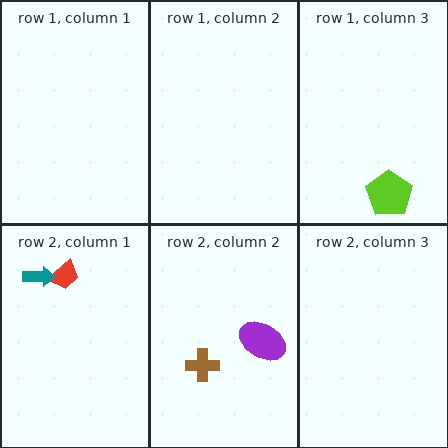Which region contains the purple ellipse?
The row 2, column 2 region.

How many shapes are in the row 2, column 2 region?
2.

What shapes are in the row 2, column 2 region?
The brown cross, the purple ellipse.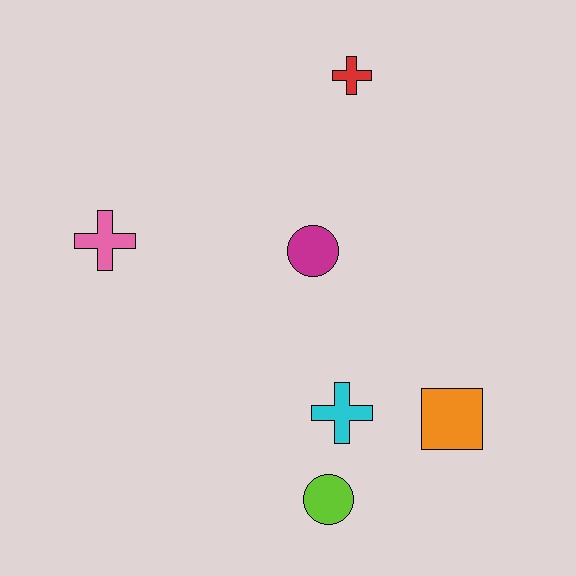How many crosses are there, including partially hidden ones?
There are 3 crosses.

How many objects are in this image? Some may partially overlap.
There are 6 objects.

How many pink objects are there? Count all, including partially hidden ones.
There is 1 pink object.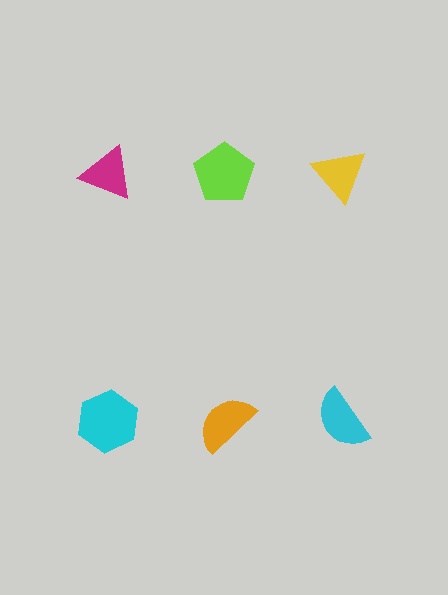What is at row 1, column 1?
A magenta triangle.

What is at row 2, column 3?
A cyan semicircle.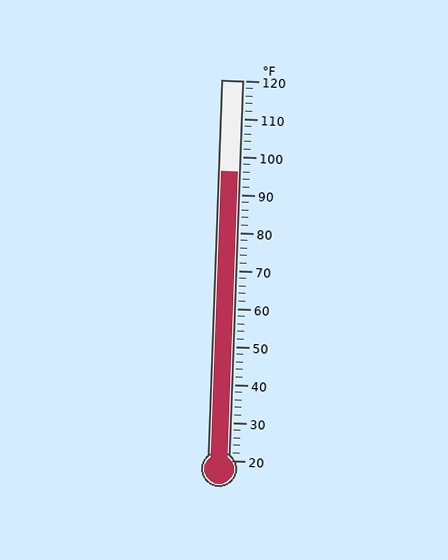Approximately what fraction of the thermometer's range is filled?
The thermometer is filled to approximately 75% of its range.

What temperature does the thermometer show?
The thermometer shows approximately 96°F.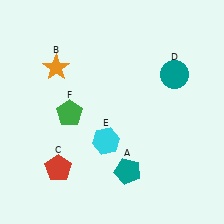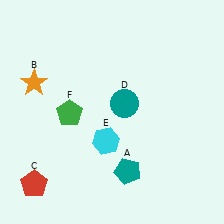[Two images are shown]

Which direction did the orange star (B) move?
The orange star (B) moved left.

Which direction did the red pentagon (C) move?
The red pentagon (C) moved left.